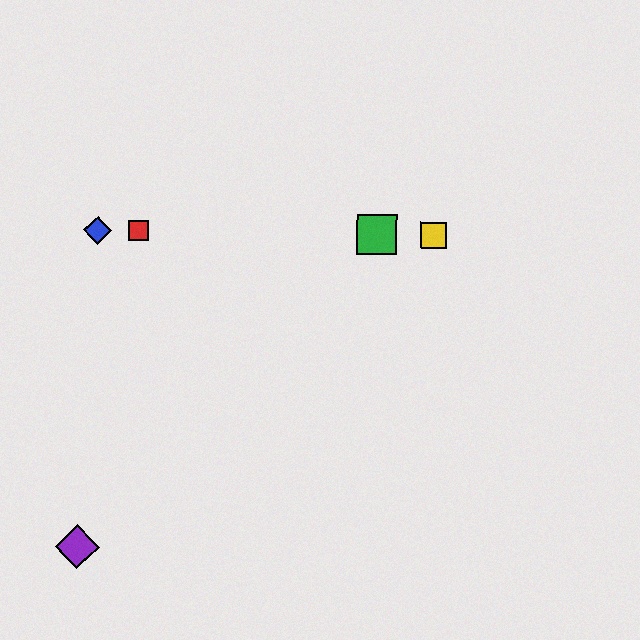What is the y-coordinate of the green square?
The green square is at y≈235.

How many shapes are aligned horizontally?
4 shapes (the red square, the blue diamond, the green square, the yellow square) are aligned horizontally.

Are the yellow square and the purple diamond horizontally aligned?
No, the yellow square is at y≈235 and the purple diamond is at y≈547.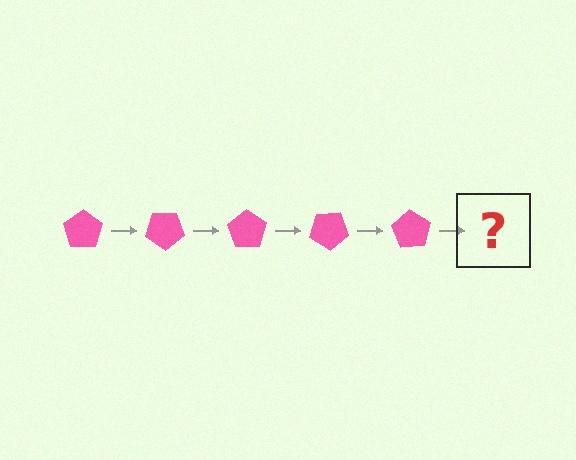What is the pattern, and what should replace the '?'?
The pattern is that the pentagon rotates 35 degrees each step. The '?' should be a pink pentagon rotated 175 degrees.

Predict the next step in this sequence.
The next step is a pink pentagon rotated 175 degrees.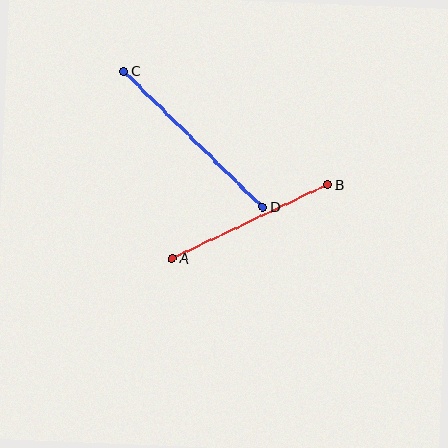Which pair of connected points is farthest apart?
Points C and D are farthest apart.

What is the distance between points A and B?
The distance is approximately 172 pixels.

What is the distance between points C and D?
The distance is approximately 194 pixels.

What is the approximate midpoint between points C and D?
The midpoint is at approximately (193, 139) pixels.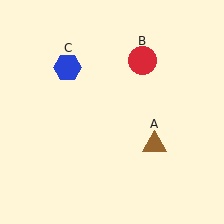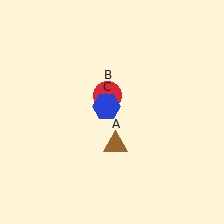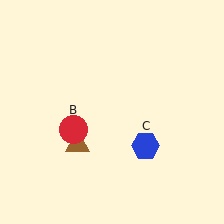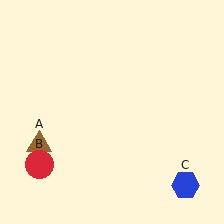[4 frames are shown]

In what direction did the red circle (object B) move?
The red circle (object B) moved down and to the left.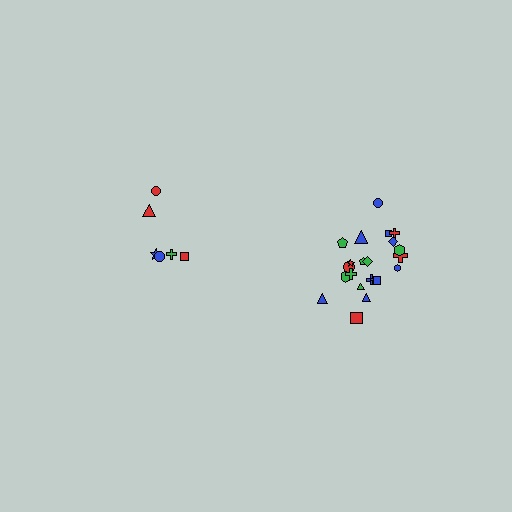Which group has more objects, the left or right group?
The right group.